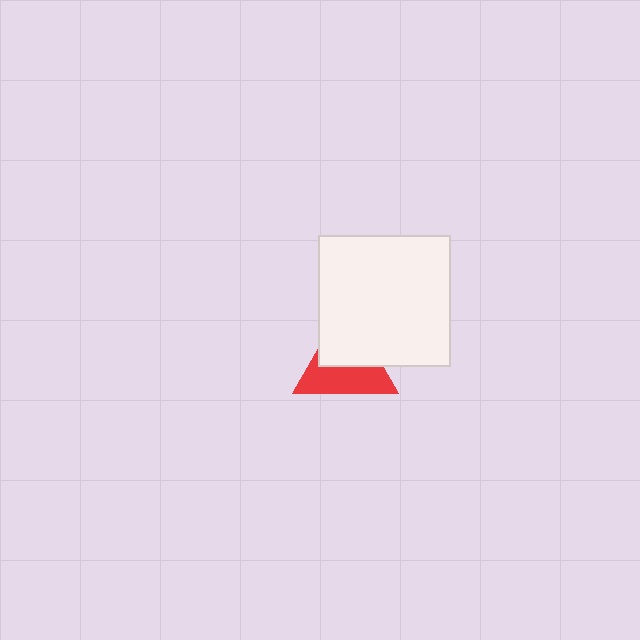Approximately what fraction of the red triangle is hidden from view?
Roughly 50% of the red triangle is hidden behind the white square.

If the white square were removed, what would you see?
You would see the complete red triangle.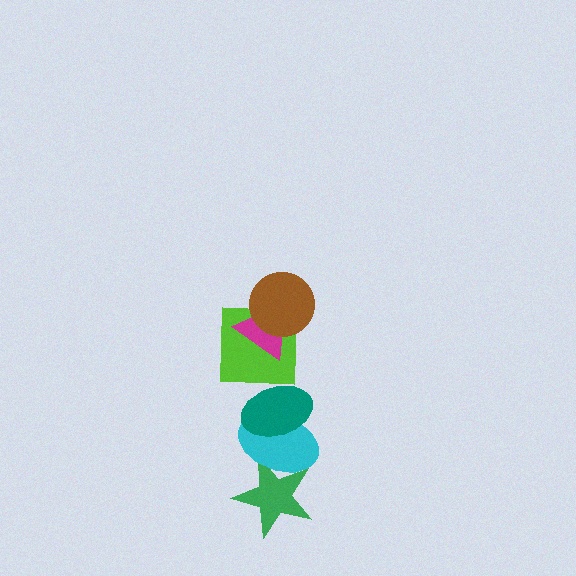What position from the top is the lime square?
The lime square is 3rd from the top.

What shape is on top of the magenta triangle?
The brown circle is on top of the magenta triangle.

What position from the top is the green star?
The green star is 6th from the top.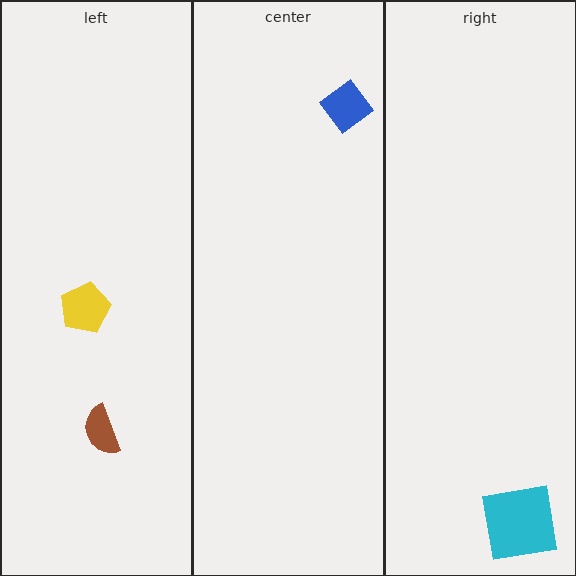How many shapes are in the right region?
1.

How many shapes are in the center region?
1.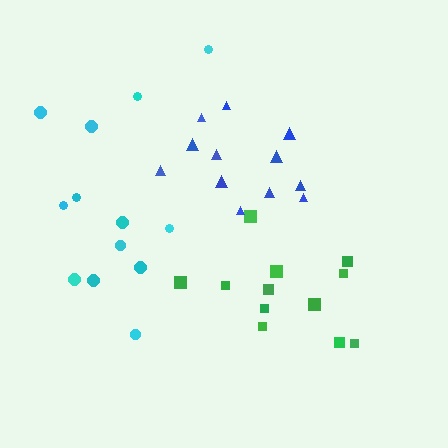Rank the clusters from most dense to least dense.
blue, green, cyan.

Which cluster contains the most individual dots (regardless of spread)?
Cyan (13).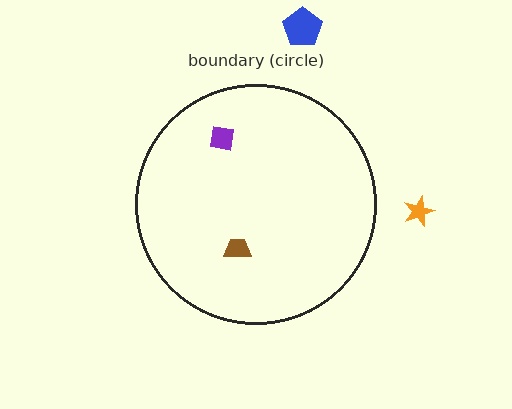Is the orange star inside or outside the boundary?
Outside.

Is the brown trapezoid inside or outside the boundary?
Inside.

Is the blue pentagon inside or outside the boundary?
Outside.